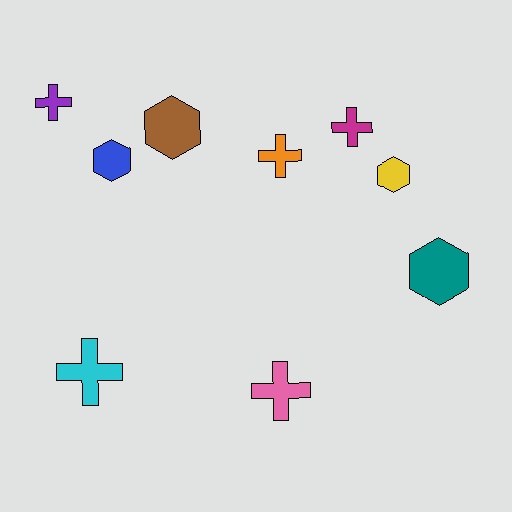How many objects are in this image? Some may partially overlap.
There are 9 objects.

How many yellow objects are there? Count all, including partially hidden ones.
There is 1 yellow object.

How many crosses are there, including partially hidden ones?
There are 5 crosses.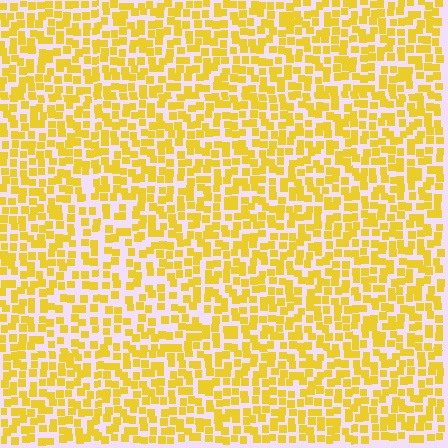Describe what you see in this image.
The image contains small yellow elements arranged at two different densities. A triangle-shaped region is visible where the elements are less densely packed than the surrounding area.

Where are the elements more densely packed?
The elements are more densely packed outside the triangle boundary.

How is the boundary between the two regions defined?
The boundary is defined by a change in element density (approximately 1.5x ratio). All elements are the same color, size, and shape.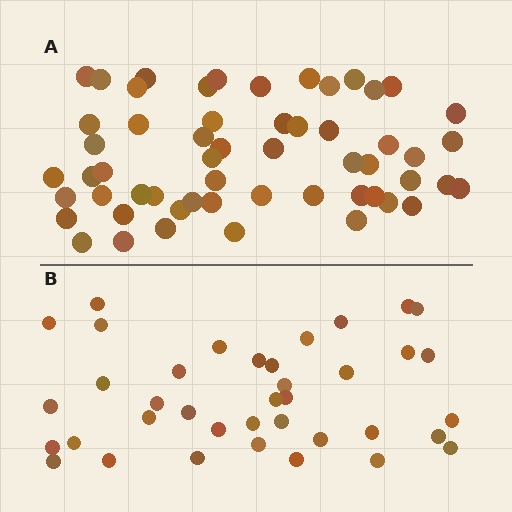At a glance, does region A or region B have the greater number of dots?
Region A (the top region) has more dots.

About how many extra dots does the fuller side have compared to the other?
Region A has approximately 20 more dots than region B.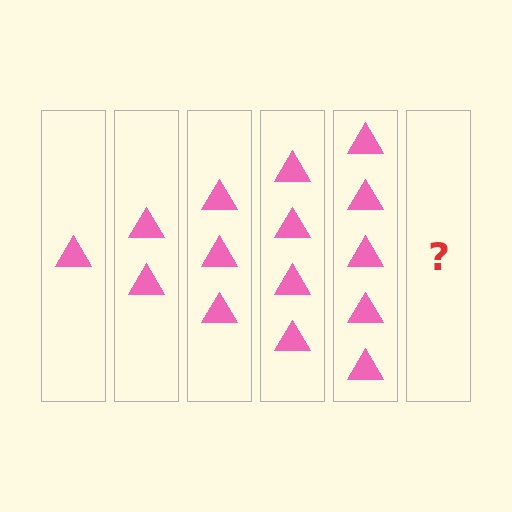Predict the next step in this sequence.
The next step is 6 triangles.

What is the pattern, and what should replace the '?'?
The pattern is that each step adds one more triangle. The '?' should be 6 triangles.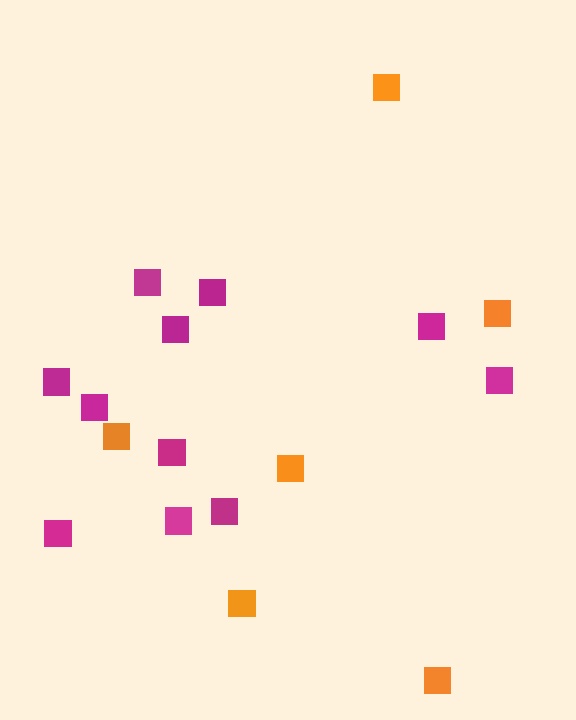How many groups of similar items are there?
There are 2 groups: one group of orange squares (6) and one group of magenta squares (11).